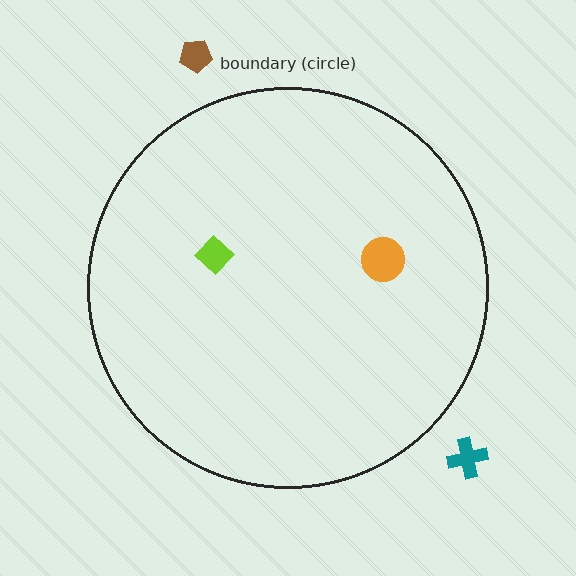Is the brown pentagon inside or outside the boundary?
Outside.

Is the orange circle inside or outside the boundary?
Inside.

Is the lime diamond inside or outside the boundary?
Inside.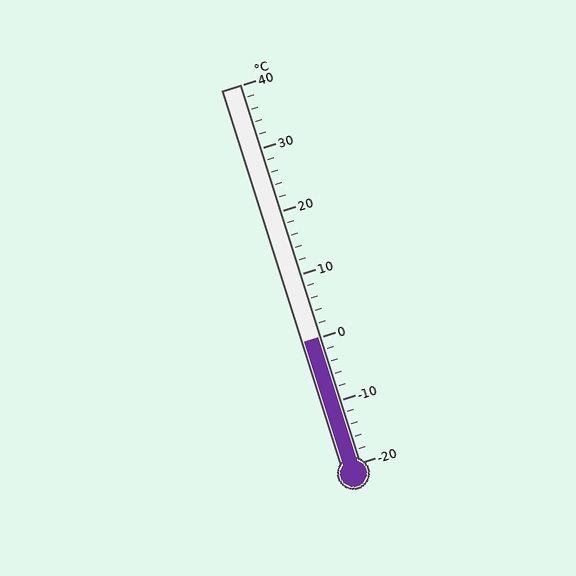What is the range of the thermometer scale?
The thermometer scale ranges from -20°C to 40°C.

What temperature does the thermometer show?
The thermometer shows approximately 0°C.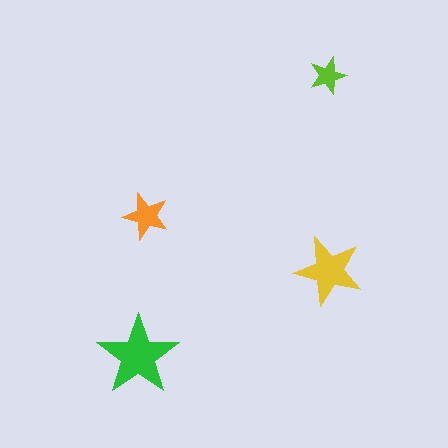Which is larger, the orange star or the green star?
The green one.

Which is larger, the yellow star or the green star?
The green one.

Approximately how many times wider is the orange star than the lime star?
About 1.5 times wider.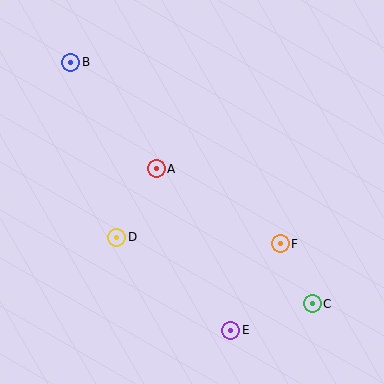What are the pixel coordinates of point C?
Point C is at (312, 304).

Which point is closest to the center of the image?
Point A at (156, 169) is closest to the center.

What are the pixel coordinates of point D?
Point D is at (117, 237).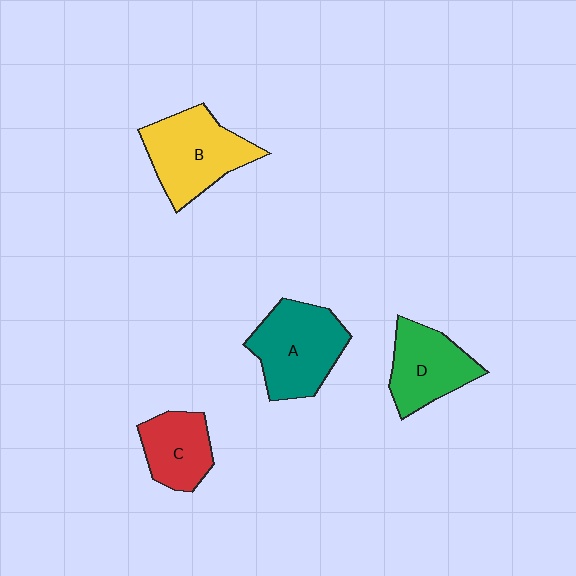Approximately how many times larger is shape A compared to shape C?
Approximately 1.5 times.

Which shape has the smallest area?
Shape C (red).